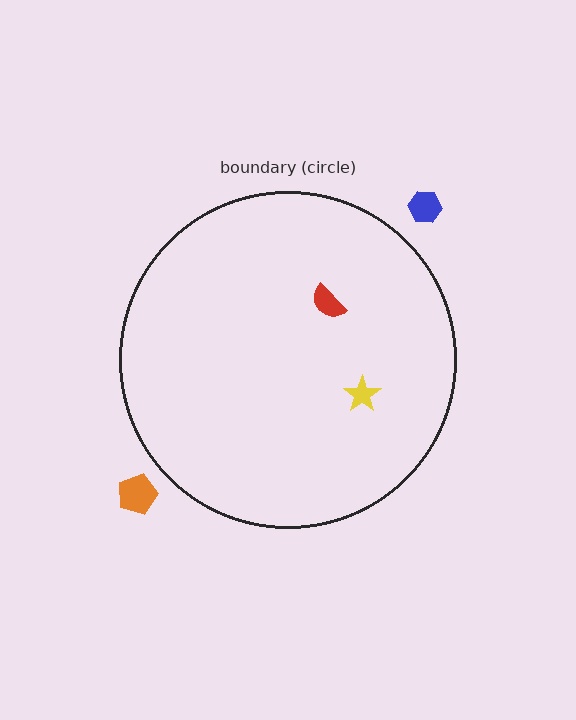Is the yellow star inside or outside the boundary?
Inside.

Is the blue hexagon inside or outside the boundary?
Outside.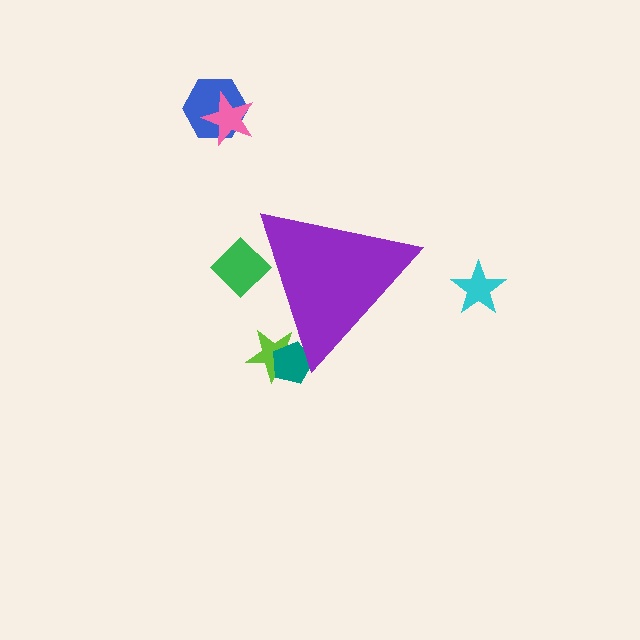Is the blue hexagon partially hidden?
No, the blue hexagon is fully visible.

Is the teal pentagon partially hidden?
Yes, the teal pentagon is partially hidden behind the purple triangle.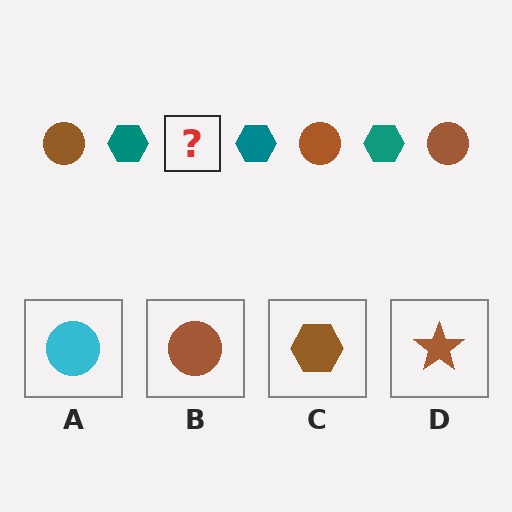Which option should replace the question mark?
Option B.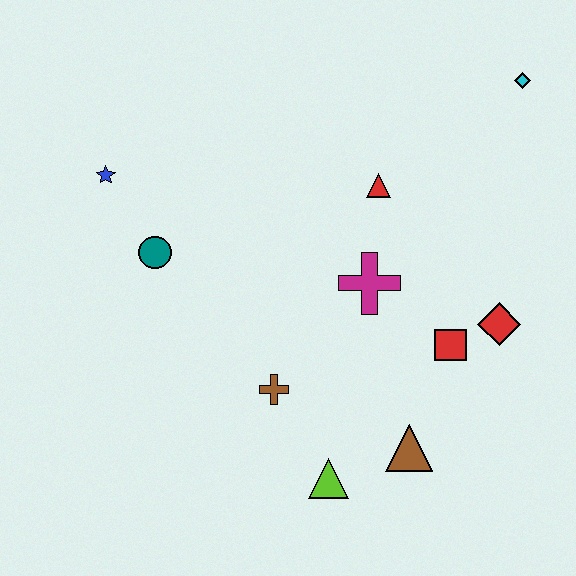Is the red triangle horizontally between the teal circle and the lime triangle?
No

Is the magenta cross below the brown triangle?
No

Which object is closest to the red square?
The red diamond is closest to the red square.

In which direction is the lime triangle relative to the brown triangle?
The lime triangle is to the left of the brown triangle.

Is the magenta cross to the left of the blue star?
No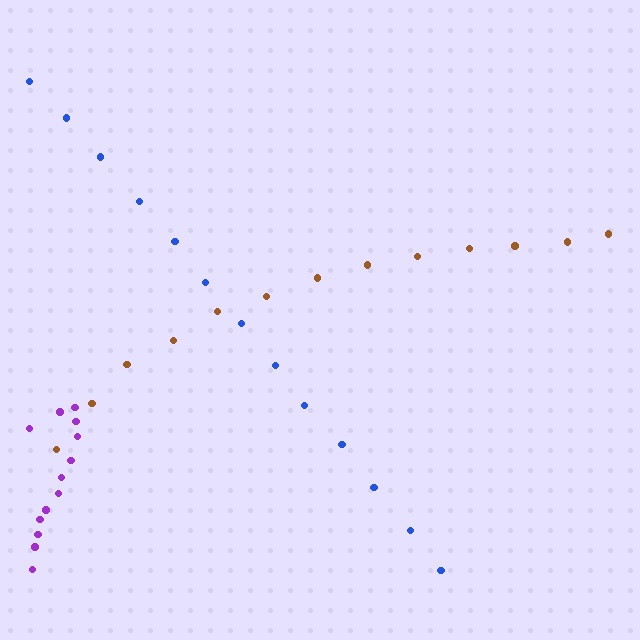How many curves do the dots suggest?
There are 3 distinct paths.